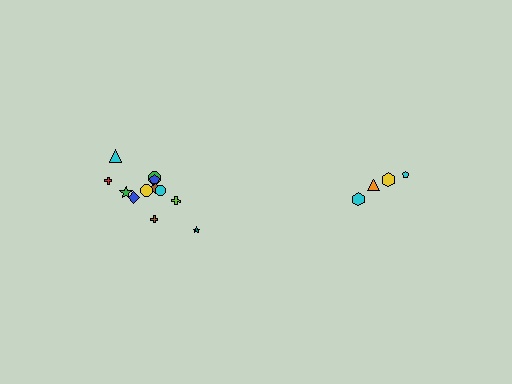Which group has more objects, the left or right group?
The left group.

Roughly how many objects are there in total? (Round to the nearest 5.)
Roughly 15 objects in total.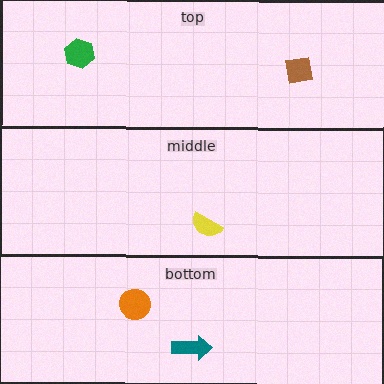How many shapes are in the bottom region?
2.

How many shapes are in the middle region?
1.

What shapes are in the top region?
The green hexagon, the brown square.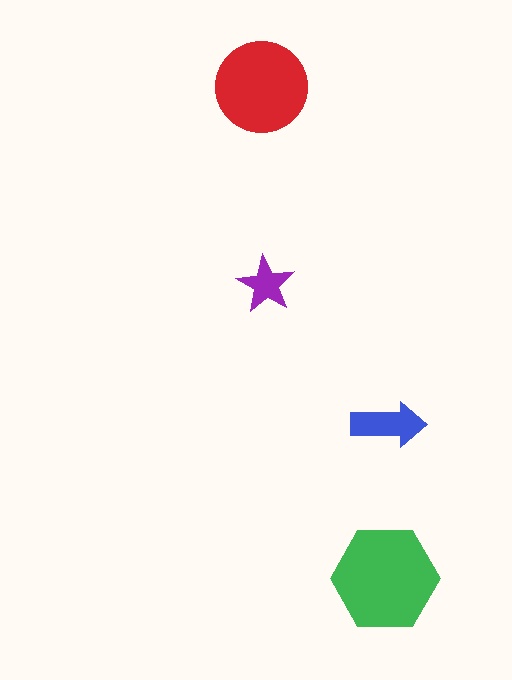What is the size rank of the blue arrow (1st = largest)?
3rd.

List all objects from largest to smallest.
The green hexagon, the red circle, the blue arrow, the purple star.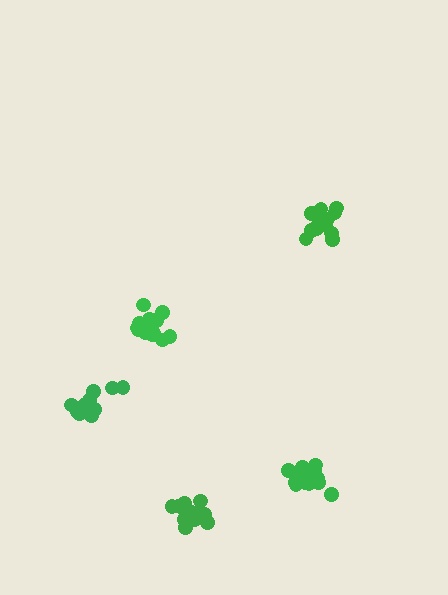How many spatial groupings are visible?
There are 5 spatial groupings.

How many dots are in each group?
Group 1: 17 dots, Group 2: 16 dots, Group 3: 17 dots, Group 4: 14 dots, Group 5: 13 dots (77 total).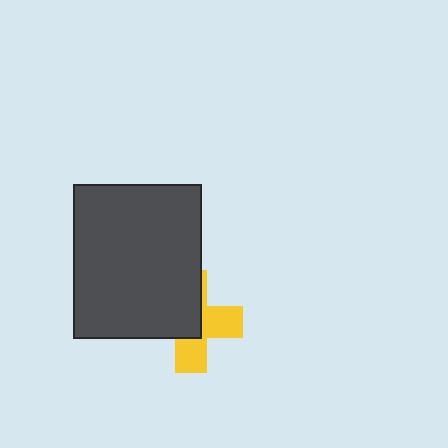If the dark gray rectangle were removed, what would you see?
You would see the complete yellow cross.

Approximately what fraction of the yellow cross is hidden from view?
Roughly 53% of the yellow cross is hidden behind the dark gray rectangle.